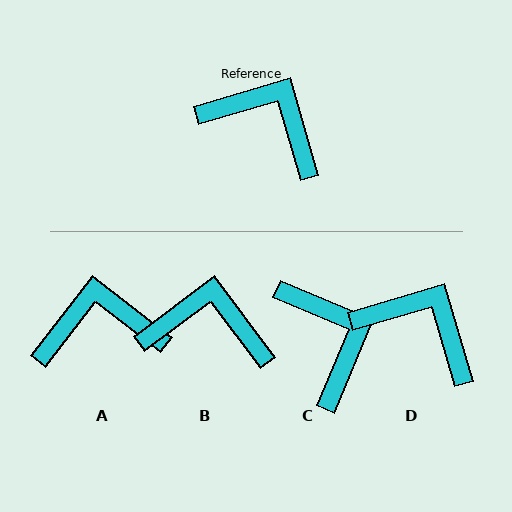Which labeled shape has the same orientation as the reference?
D.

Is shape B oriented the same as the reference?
No, it is off by about 20 degrees.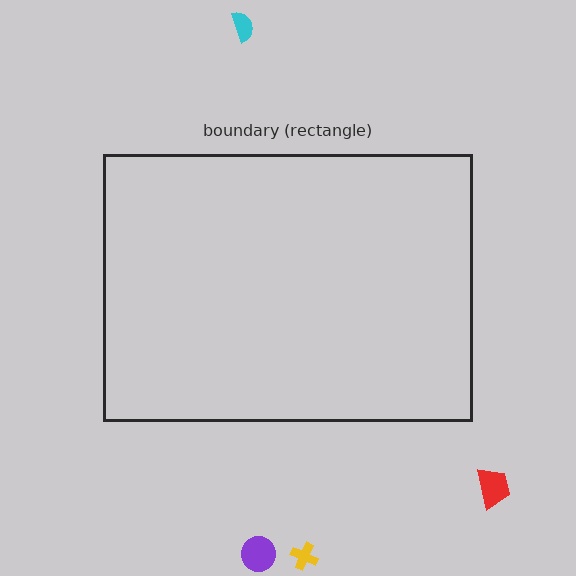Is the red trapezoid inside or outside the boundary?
Outside.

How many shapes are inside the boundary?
0 inside, 4 outside.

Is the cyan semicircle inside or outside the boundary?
Outside.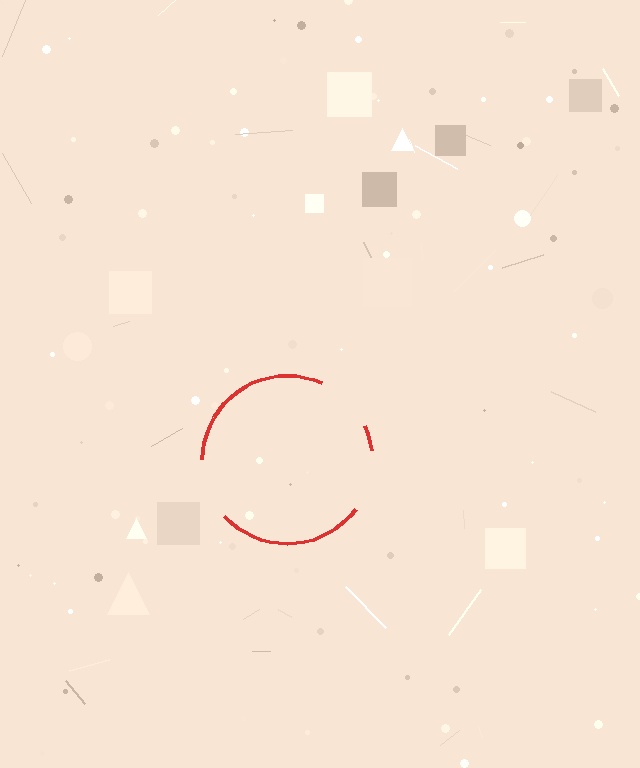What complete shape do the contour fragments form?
The contour fragments form a circle.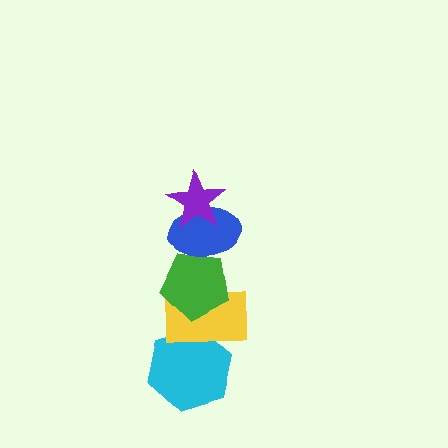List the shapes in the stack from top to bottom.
From top to bottom: the purple star, the blue ellipse, the green pentagon, the yellow rectangle, the cyan hexagon.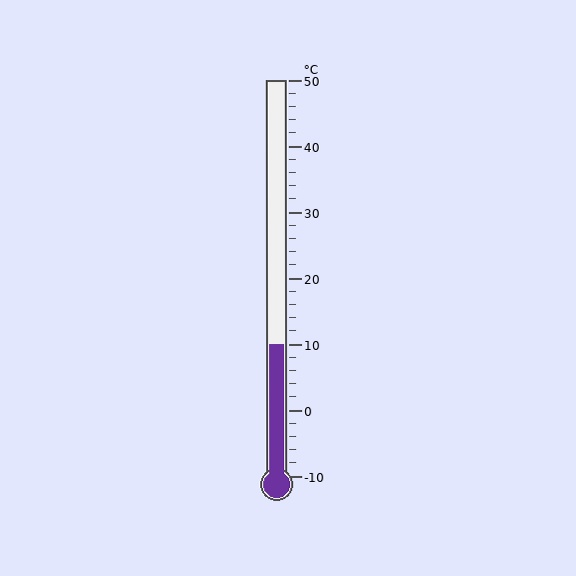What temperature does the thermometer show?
The thermometer shows approximately 10°C.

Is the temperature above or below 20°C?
The temperature is below 20°C.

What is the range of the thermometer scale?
The thermometer scale ranges from -10°C to 50°C.